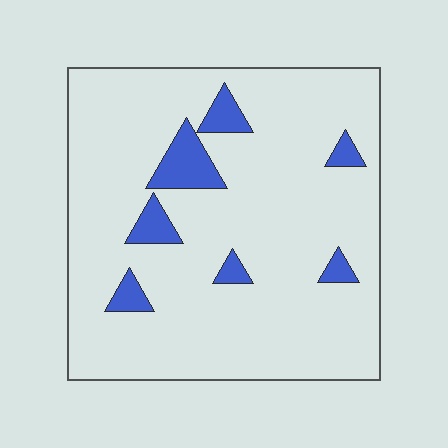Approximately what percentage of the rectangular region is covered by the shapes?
Approximately 10%.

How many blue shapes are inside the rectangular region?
7.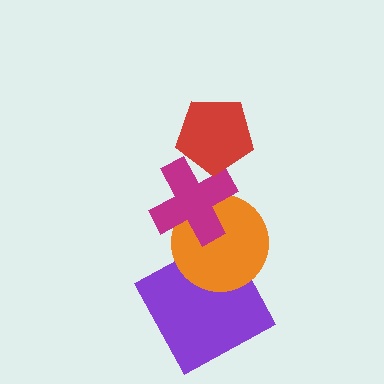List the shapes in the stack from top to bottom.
From top to bottom: the red pentagon, the magenta cross, the orange circle, the purple square.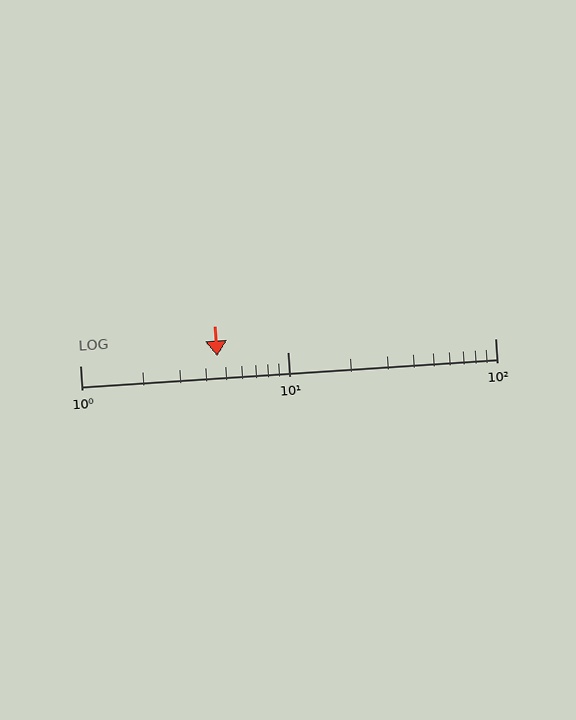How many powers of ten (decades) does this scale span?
The scale spans 2 decades, from 1 to 100.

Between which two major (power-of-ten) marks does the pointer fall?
The pointer is between 1 and 10.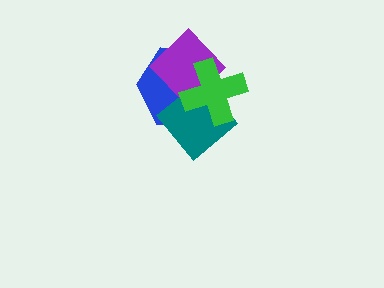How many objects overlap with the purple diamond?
3 objects overlap with the purple diamond.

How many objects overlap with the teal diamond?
3 objects overlap with the teal diamond.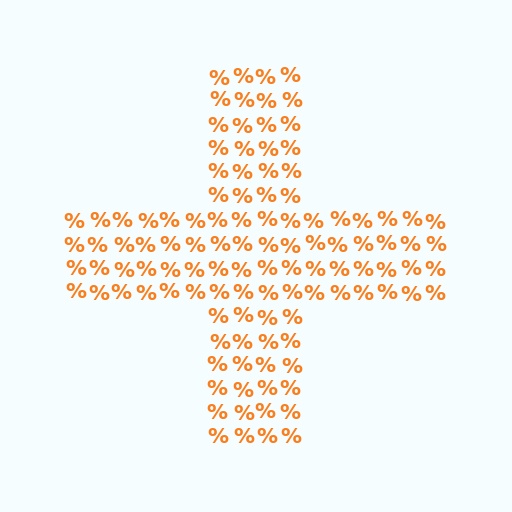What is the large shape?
The large shape is a cross.